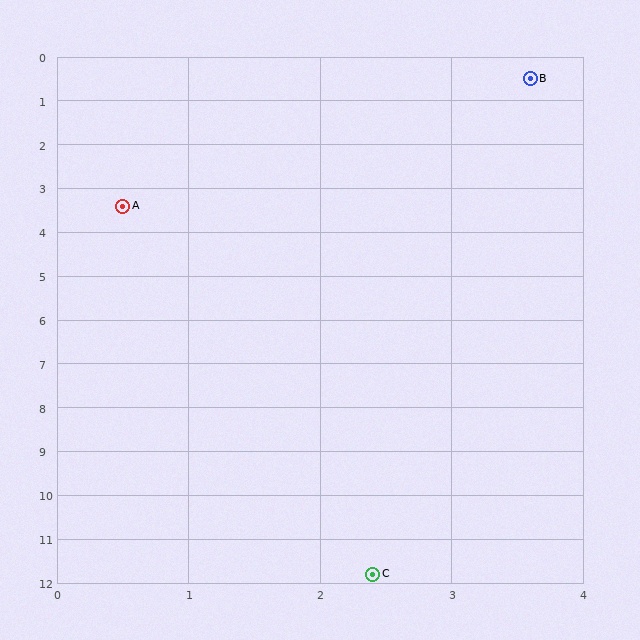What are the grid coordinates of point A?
Point A is at approximately (0.5, 3.4).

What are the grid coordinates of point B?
Point B is at approximately (3.6, 0.5).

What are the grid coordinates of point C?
Point C is at approximately (2.4, 11.8).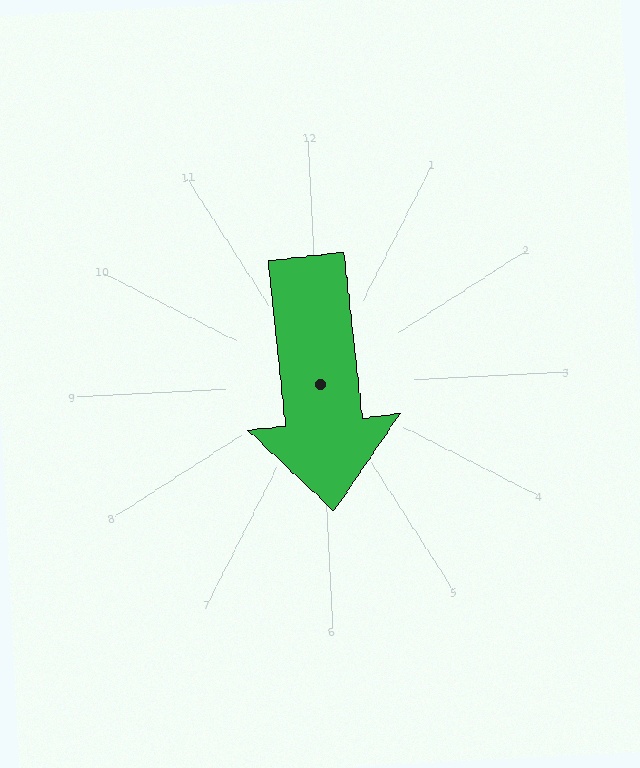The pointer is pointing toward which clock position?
Roughly 6 o'clock.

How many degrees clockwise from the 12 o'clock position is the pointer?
Approximately 177 degrees.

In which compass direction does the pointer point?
South.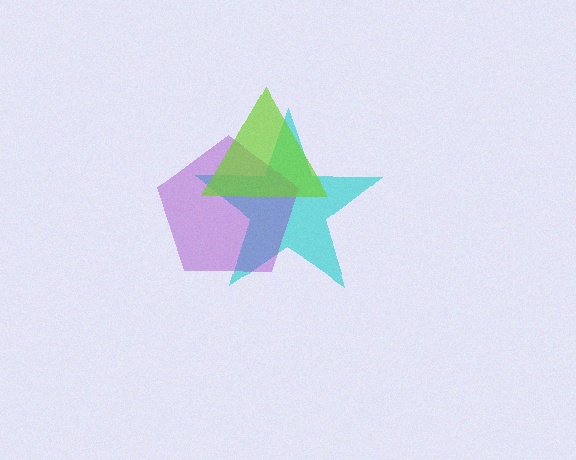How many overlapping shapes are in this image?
There are 3 overlapping shapes in the image.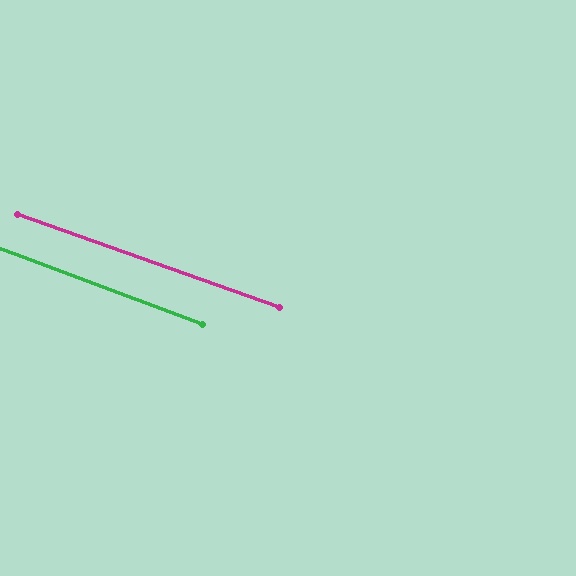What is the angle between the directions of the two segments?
Approximately 1 degree.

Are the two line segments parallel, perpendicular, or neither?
Parallel — their directions differ by only 0.9°.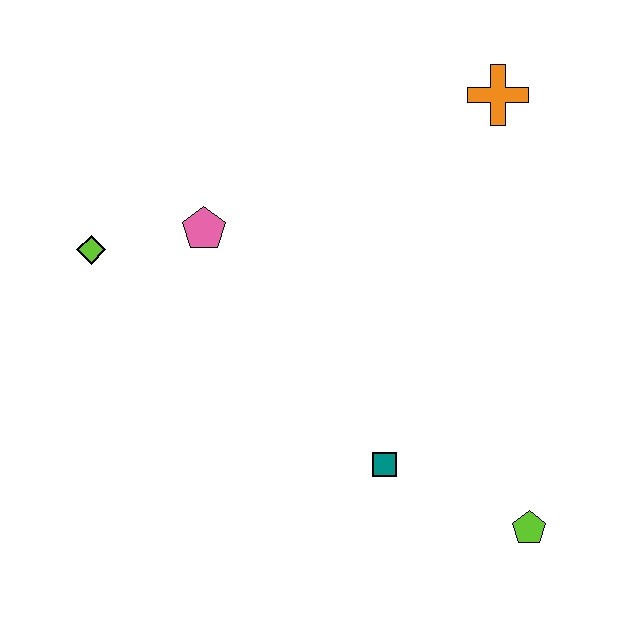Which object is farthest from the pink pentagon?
The lime pentagon is farthest from the pink pentagon.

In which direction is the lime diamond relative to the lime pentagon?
The lime diamond is to the left of the lime pentagon.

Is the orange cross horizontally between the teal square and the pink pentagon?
No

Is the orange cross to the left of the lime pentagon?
Yes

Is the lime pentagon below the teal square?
Yes